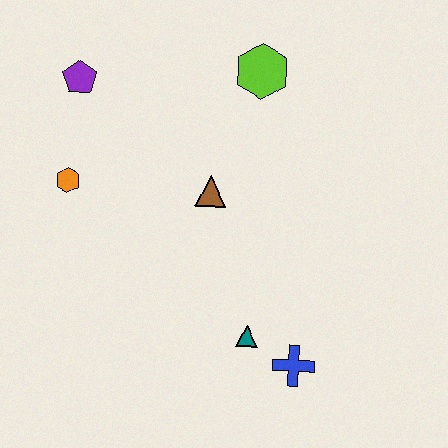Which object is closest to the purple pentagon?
The orange hexagon is closest to the purple pentagon.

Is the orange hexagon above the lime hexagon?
No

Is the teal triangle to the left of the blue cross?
Yes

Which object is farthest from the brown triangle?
The blue cross is farthest from the brown triangle.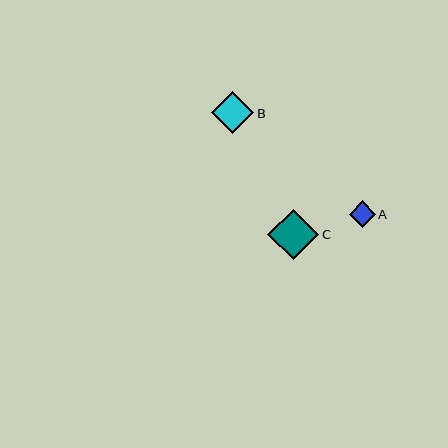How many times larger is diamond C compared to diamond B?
Diamond C is approximately 1.2 times the size of diamond B.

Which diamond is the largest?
Diamond C is the largest with a size of approximately 51 pixels.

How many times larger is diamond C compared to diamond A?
Diamond C is approximately 1.9 times the size of diamond A.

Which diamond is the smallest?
Diamond A is the smallest with a size of approximately 26 pixels.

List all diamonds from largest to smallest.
From largest to smallest: C, B, A.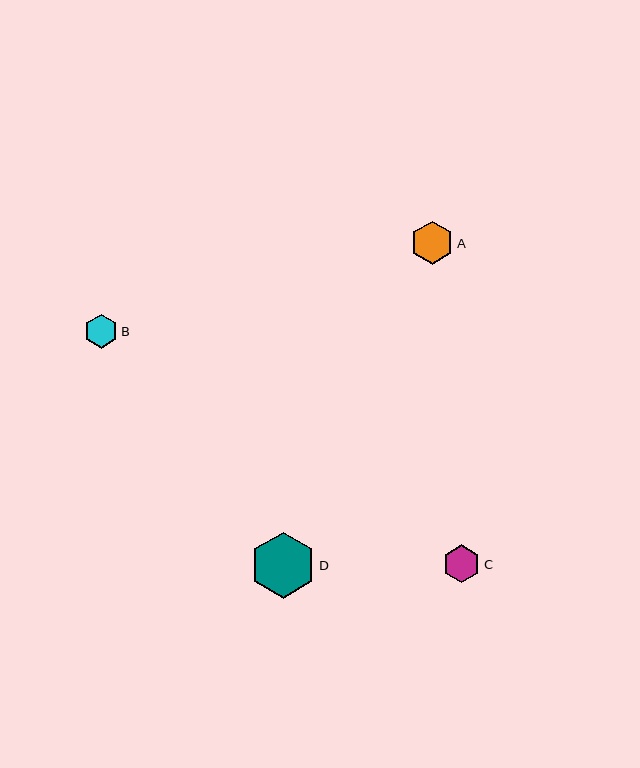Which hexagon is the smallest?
Hexagon B is the smallest with a size of approximately 34 pixels.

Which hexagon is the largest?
Hexagon D is the largest with a size of approximately 66 pixels.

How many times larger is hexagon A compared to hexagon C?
Hexagon A is approximately 1.1 times the size of hexagon C.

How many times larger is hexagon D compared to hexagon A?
Hexagon D is approximately 1.5 times the size of hexagon A.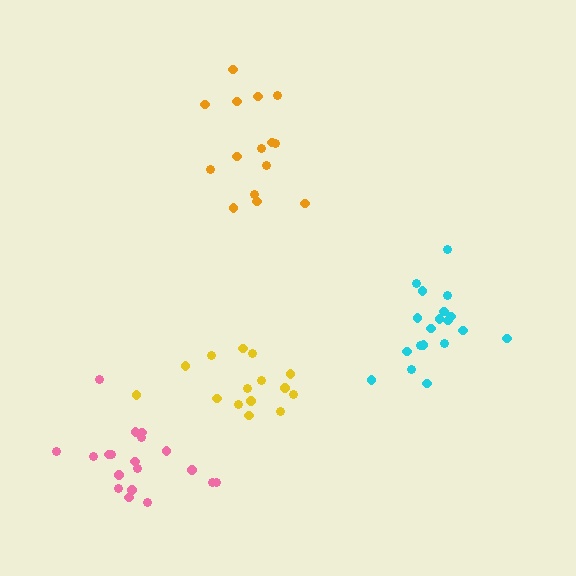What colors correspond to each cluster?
The clusters are colored: pink, yellow, cyan, orange.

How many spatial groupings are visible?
There are 4 spatial groupings.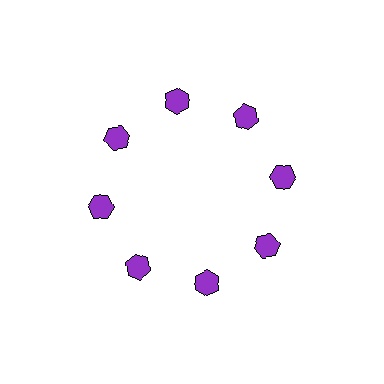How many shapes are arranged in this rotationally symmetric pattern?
There are 8 shapes, arranged in 8 groups of 1.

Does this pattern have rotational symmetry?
Yes, this pattern has 8-fold rotational symmetry. It looks the same after rotating 45 degrees around the center.